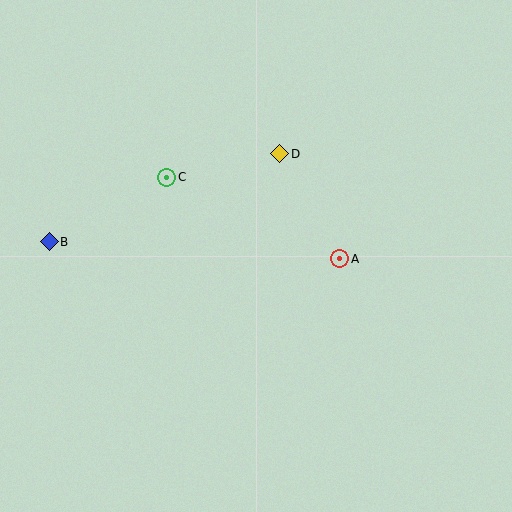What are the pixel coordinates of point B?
Point B is at (49, 242).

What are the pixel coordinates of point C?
Point C is at (167, 177).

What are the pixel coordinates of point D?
Point D is at (280, 154).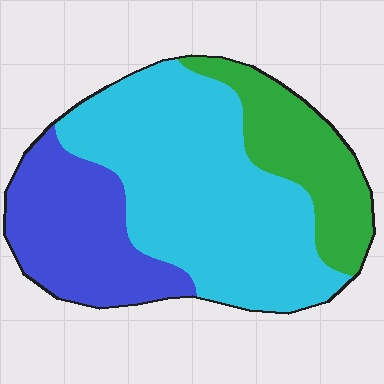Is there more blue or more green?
Blue.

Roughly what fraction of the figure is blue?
Blue covers about 25% of the figure.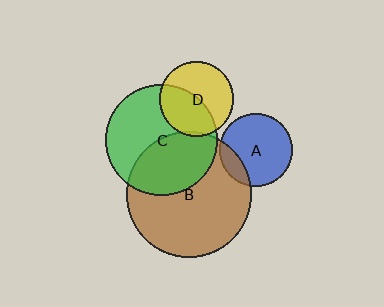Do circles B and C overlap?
Yes.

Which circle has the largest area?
Circle B (brown).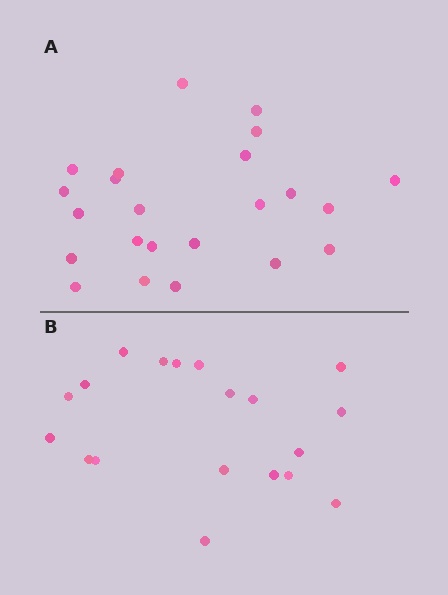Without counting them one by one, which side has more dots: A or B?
Region A (the top region) has more dots.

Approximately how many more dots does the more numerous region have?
Region A has about 4 more dots than region B.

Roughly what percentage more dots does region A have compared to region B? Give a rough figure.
About 20% more.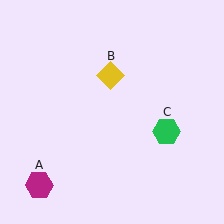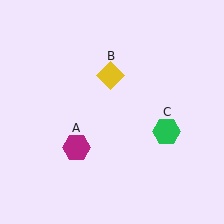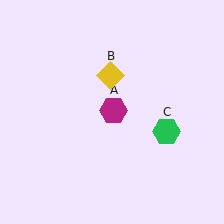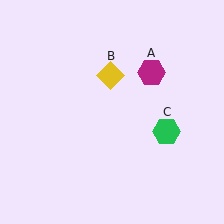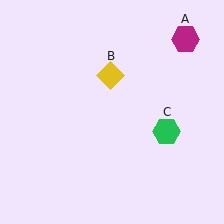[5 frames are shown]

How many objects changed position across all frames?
1 object changed position: magenta hexagon (object A).